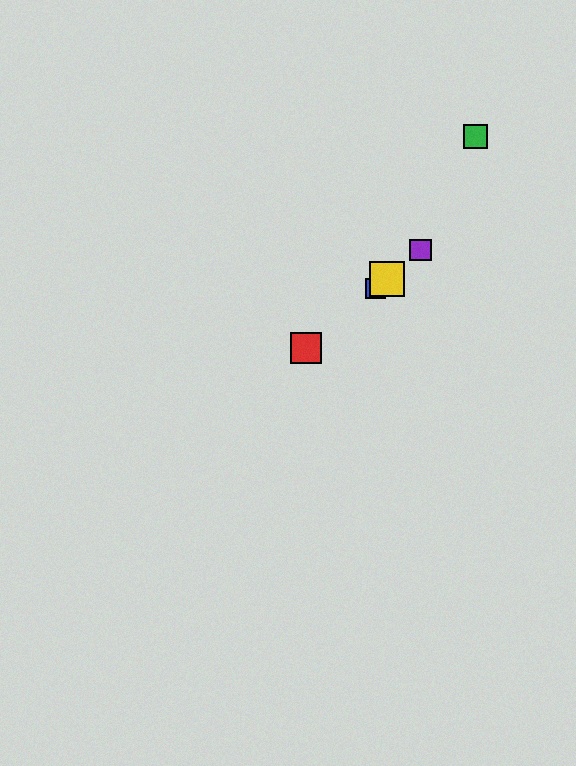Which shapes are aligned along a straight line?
The red square, the blue square, the yellow square, the purple square are aligned along a straight line.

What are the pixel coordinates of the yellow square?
The yellow square is at (387, 279).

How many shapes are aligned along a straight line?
4 shapes (the red square, the blue square, the yellow square, the purple square) are aligned along a straight line.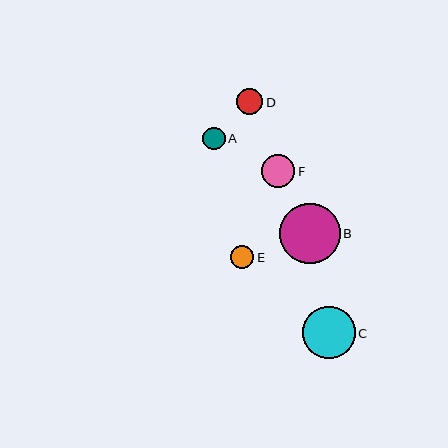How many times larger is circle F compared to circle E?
Circle F is approximately 1.4 times the size of circle E.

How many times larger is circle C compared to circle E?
Circle C is approximately 2.3 times the size of circle E.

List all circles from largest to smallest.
From largest to smallest: B, C, F, D, E, A.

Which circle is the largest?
Circle B is the largest with a size of approximately 61 pixels.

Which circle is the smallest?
Circle A is the smallest with a size of approximately 23 pixels.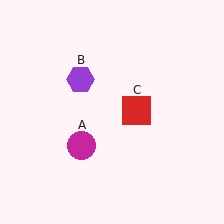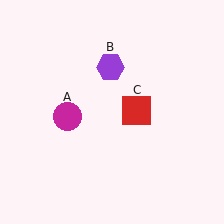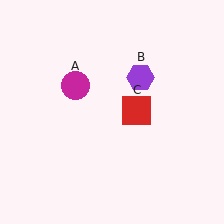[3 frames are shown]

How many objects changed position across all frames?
2 objects changed position: magenta circle (object A), purple hexagon (object B).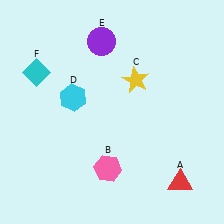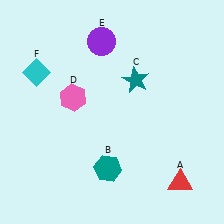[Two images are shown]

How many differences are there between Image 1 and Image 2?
There are 3 differences between the two images.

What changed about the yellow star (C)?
In Image 1, C is yellow. In Image 2, it changed to teal.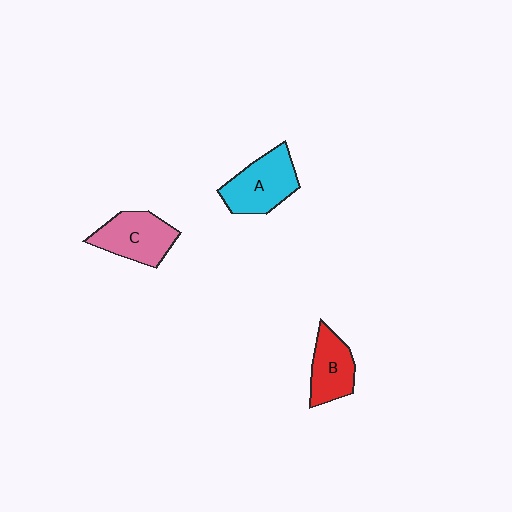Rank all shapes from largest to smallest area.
From largest to smallest: A (cyan), C (pink), B (red).